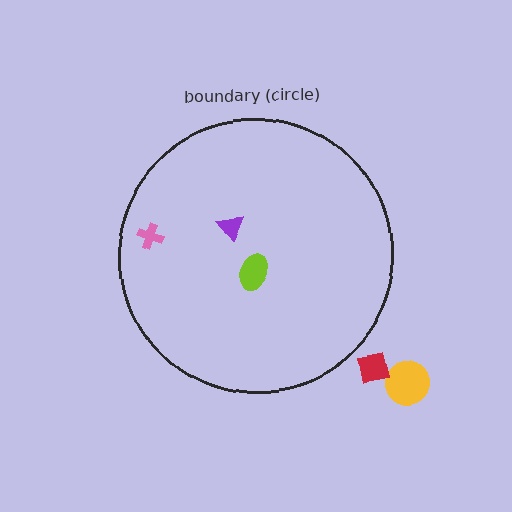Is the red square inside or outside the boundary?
Outside.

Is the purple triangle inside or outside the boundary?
Inside.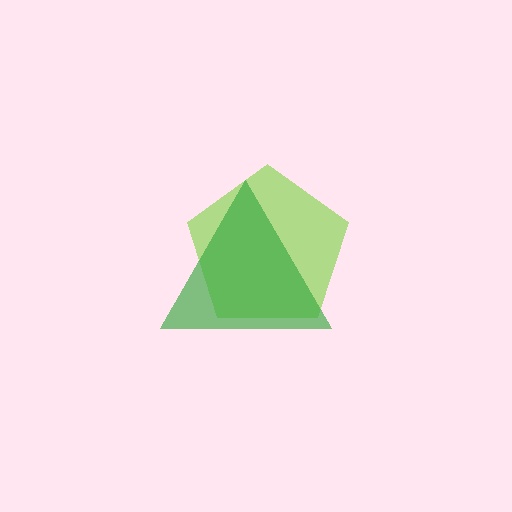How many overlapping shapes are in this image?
There are 2 overlapping shapes in the image.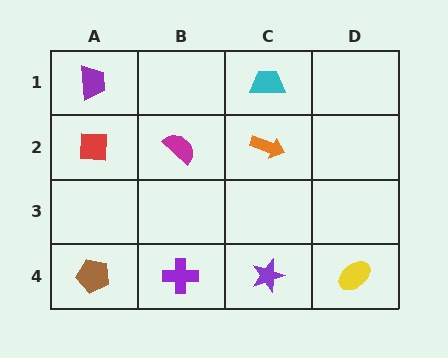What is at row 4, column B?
A purple cross.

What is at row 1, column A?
A purple trapezoid.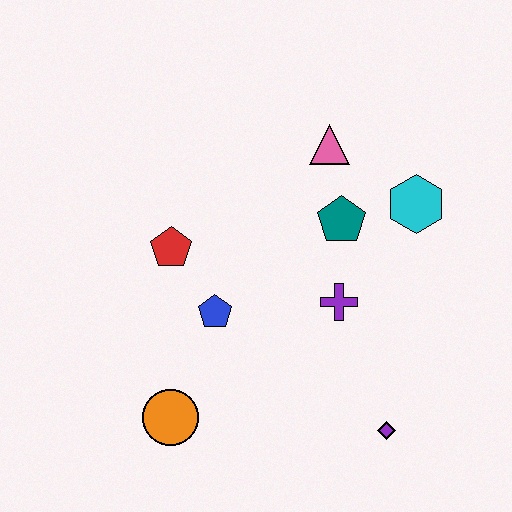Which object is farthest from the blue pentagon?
The cyan hexagon is farthest from the blue pentagon.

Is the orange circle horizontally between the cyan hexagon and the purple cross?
No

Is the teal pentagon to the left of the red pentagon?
No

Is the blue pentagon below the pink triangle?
Yes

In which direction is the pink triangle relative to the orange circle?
The pink triangle is above the orange circle.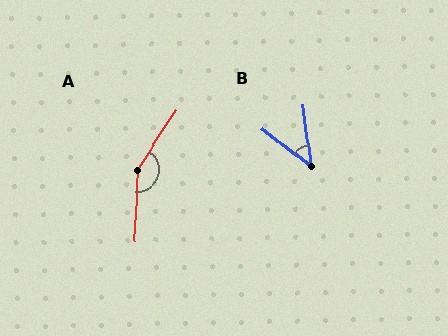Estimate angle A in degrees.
Approximately 150 degrees.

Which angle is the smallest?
B, at approximately 45 degrees.